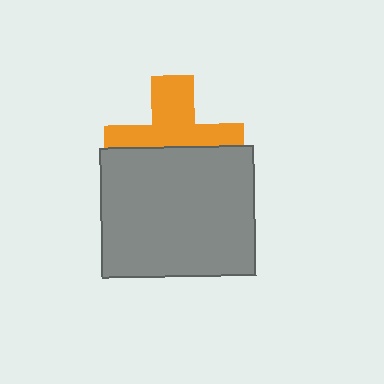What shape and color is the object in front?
The object in front is a gray rectangle.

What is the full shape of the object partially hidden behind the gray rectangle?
The partially hidden object is an orange cross.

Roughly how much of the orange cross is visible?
About half of it is visible (roughly 51%).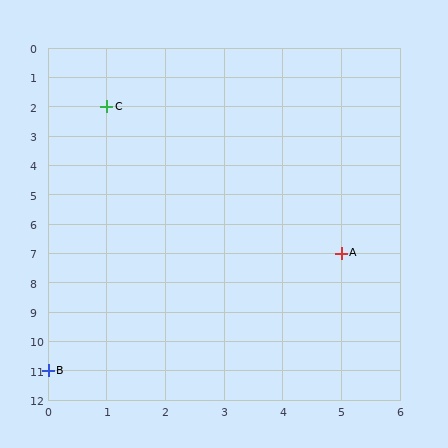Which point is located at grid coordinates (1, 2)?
Point C is at (1, 2).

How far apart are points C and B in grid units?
Points C and B are 1 column and 9 rows apart (about 9.1 grid units diagonally).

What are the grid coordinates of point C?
Point C is at grid coordinates (1, 2).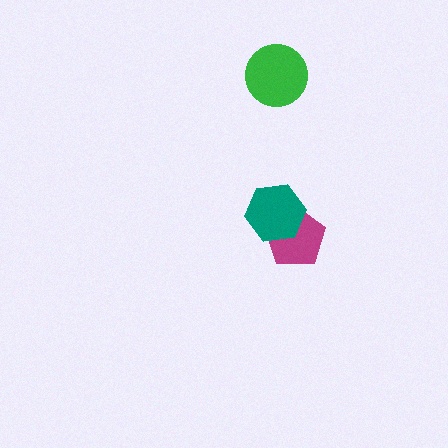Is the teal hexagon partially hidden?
No, no other shape covers it.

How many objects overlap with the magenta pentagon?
1 object overlaps with the magenta pentagon.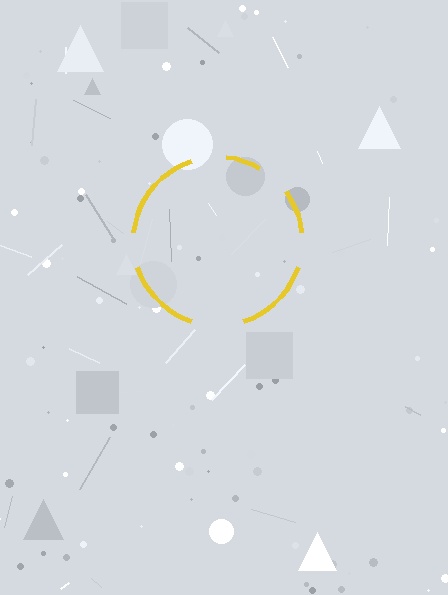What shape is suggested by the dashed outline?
The dashed outline suggests a circle.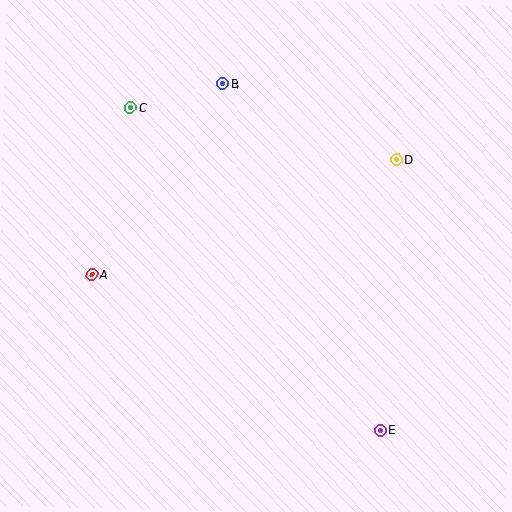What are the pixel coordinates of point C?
Point C is at (130, 108).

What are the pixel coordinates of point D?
Point D is at (397, 159).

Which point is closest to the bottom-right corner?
Point E is closest to the bottom-right corner.